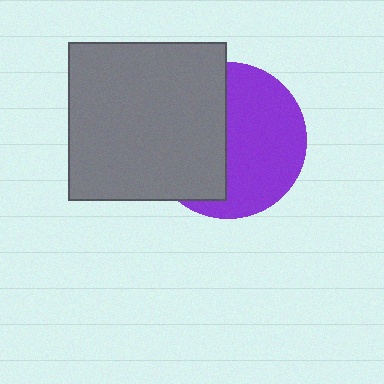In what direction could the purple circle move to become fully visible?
The purple circle could move right. That would shift it out from behind the gray square entirely.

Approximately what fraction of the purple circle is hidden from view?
Roughly 46% of the purple circle is hidden behind the gray square.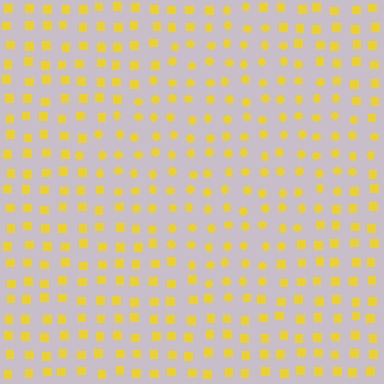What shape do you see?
I see a diamond.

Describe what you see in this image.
The image is filled with small yellow elements arranged in a uniform grid. A diamond-shaped region contains circles, while the surrounding area contains squares. The boundary is defined purely by the change in element shape.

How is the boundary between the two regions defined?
The boundary is defined by a change in element shape: circles inside vs. squares outside. All elements share the same color and spacing.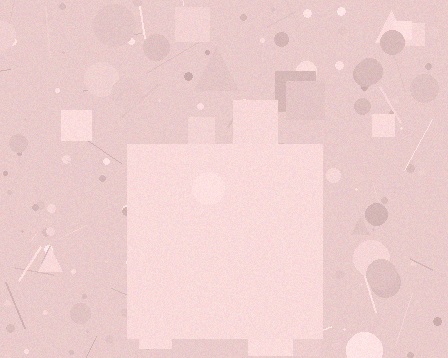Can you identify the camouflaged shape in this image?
The camouflaged shape is a square.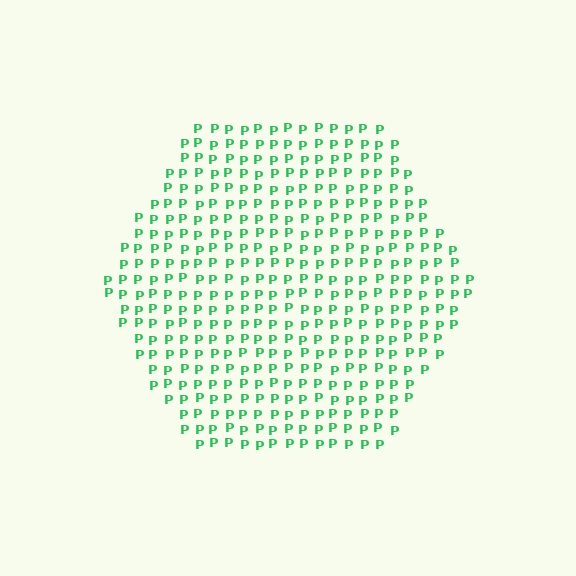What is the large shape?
The large shape is a hexagon.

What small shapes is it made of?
It is made of small letter P's.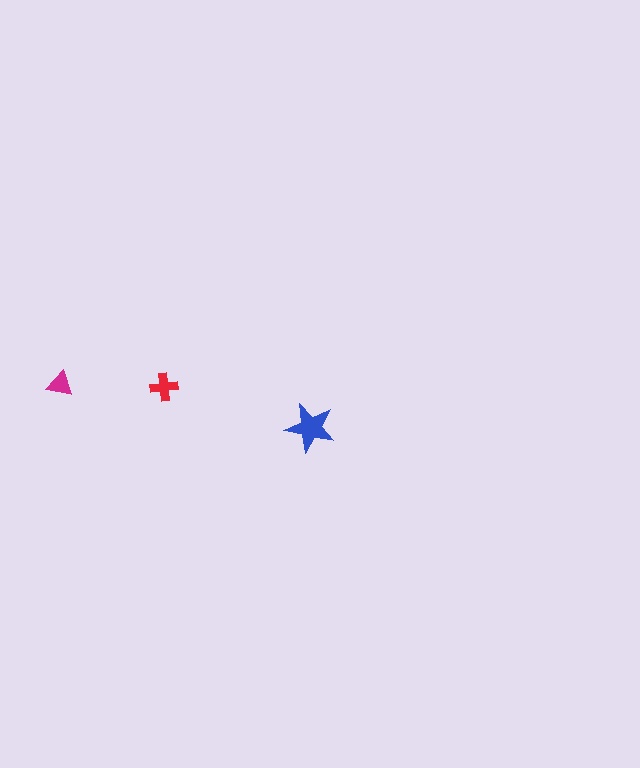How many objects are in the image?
There are 3 objects in the image.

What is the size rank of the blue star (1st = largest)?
1st.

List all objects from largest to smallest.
The blue star, the red cross, the magenta triangle.